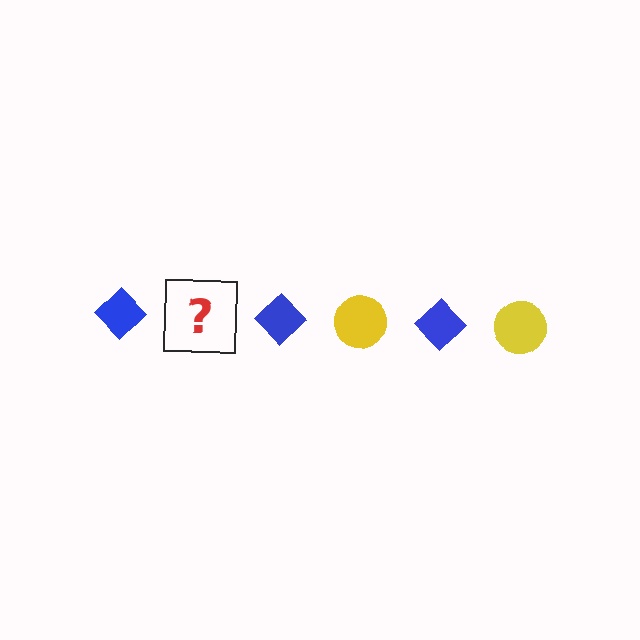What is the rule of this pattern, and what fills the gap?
The rule is that the pattern alternates between blue diamond and yellow circle. The gap should be filled with a yellow circle.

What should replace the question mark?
The question mark should be replaced with a yellow circle.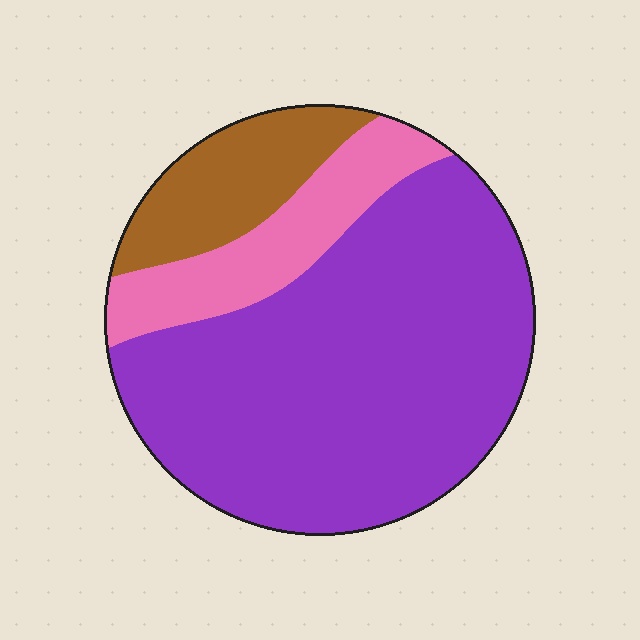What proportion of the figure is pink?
Pink takes up about one sixth (1/6) of the figure.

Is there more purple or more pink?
Purple.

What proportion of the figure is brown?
Brown takes up about one sixth (1/6) of the figure.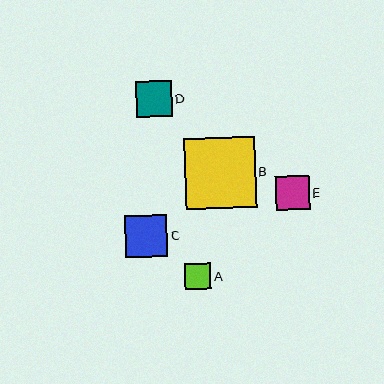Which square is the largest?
Square B is the largest with a size of approximately 71 pixels.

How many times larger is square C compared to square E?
Square C is approximately 1.2 times the size of square E.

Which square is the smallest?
Square A is the smallest with a size of approximately 26 pixels.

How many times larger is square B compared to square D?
Square B is approximately 2.0 times the size of square D.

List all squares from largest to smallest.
From largest to smallest: B, C, D, E, A.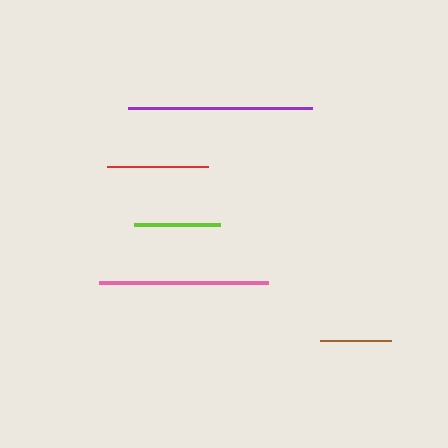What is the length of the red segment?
The red segment is approximately 101 pixels long.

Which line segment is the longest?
The purple line is the longest at approximately 184 pixels.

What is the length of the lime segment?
The lime segment is approximately 86 pixels long.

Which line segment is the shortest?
The brown line is the shortest at approximately 72 pixels.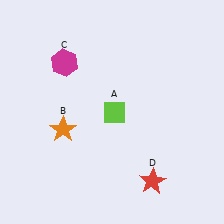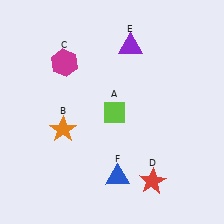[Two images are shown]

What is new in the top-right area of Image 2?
A purple triangle (E) was added in the top-right area of Image 2.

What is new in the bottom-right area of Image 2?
A blue triangle (F) was added in the bottom-right area of Image 2.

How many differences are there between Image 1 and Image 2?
There are 2 differences between the two images.